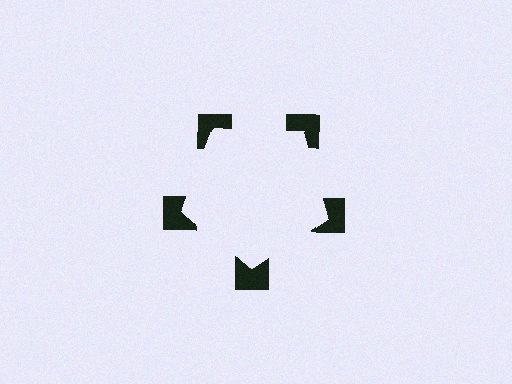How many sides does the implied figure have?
5 sides.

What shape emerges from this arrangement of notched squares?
An illusory pentagon — its edges are inferred from the aligned wedge cuts in the notched squares, not physically drawn.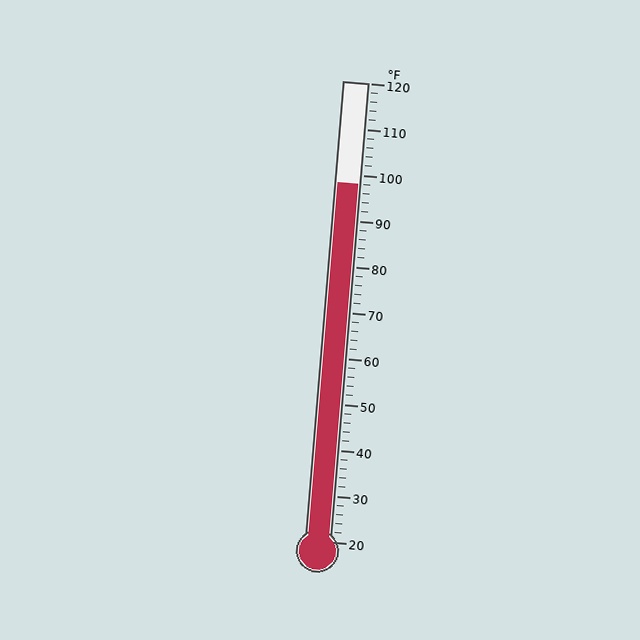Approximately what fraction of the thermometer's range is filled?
The thermometer is filled to approximately 80% of its range.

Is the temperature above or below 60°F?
The temperature is above 60°F.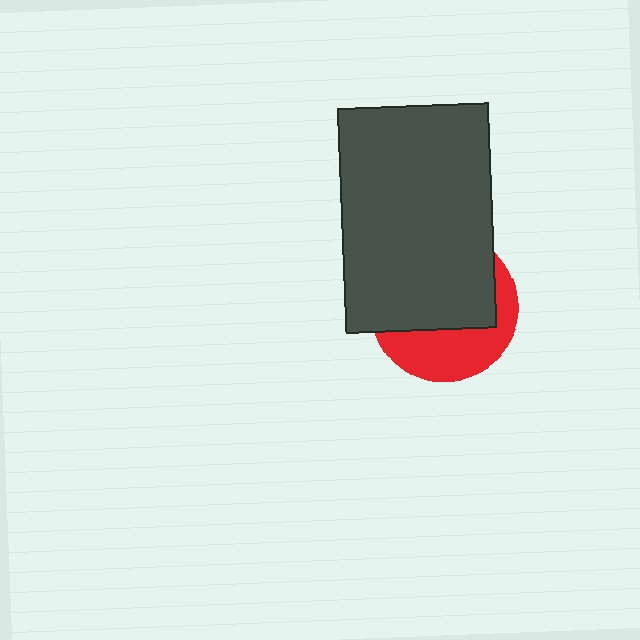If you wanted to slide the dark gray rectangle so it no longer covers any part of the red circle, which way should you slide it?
Slide it up — that is the most direct way to separate the two shapes.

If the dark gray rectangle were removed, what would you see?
You would see the complete red circle.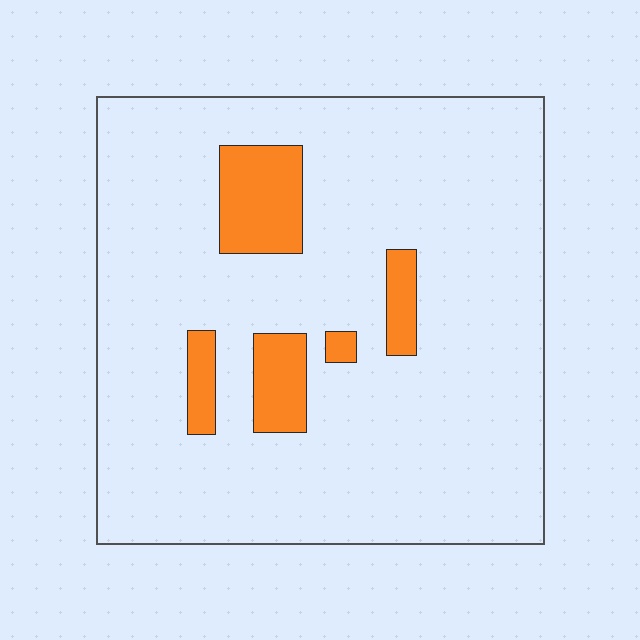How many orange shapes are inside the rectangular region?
5.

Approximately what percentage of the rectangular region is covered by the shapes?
Approximately 10%.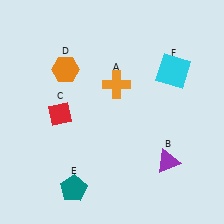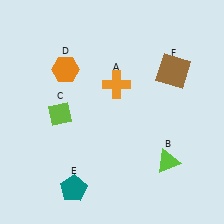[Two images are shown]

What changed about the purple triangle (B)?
In Image 1, B is purple. In Image 2, it changed to lime.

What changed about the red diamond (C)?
In Image 1, C is red. In Image 2, it changed to lime.